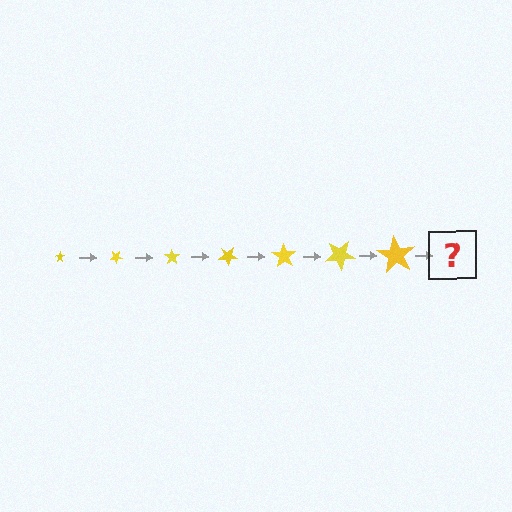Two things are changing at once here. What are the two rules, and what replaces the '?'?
The two rules are that the star grows larger each step and it rotates 35 degrees each step. The '?' should be a star, larger than the previous one and rotated 245 degrees from the start.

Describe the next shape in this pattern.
It should be a star, larger than the previous one and rotated 245 degrees from the start.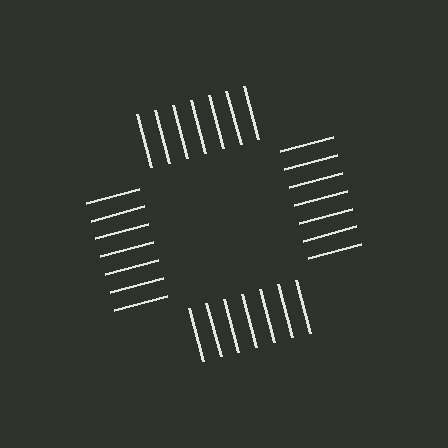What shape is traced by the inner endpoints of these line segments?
An illusory square — the line segments terminate on its edges but no continuous stroke is drawn.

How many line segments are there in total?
28 — 7 along each of the 4 edges.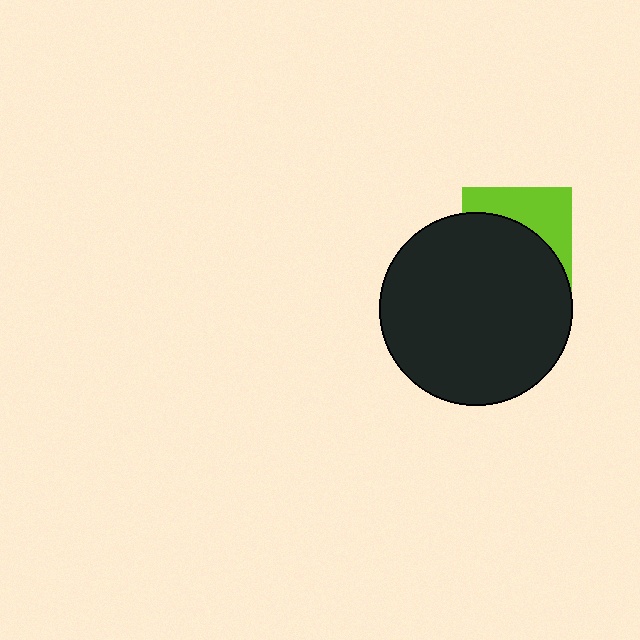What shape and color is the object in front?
The object in front is a black circle.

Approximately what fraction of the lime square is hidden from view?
Roughly 62% of the lime square is hidden behind the black circle.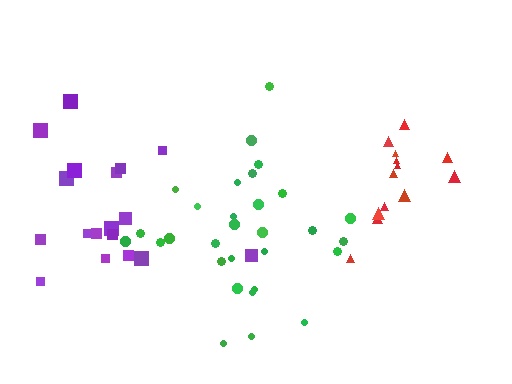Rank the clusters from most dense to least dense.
green, red, purple.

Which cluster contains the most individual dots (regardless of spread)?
Green (30).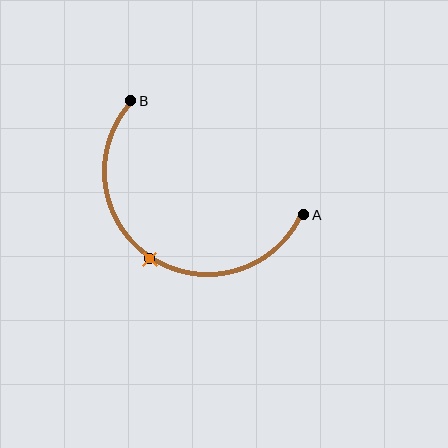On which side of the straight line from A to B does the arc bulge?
The arc bulges below the straight line connecting A and B.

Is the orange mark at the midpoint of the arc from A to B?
Yes. The orange mark lies on the arc at equal arc-length from both A and B — it is the arc midpoint.